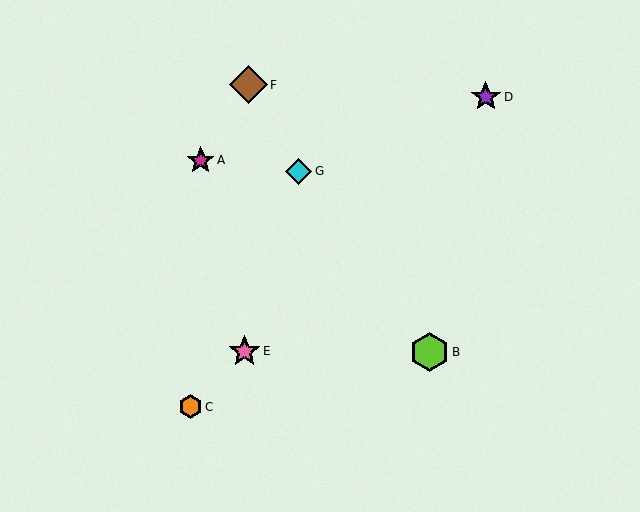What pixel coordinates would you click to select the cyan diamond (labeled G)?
Click at (299, 171) to select the cyan diamond G.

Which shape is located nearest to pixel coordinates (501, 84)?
The purple star (labeled D) at (486, 97) is nearest to that location.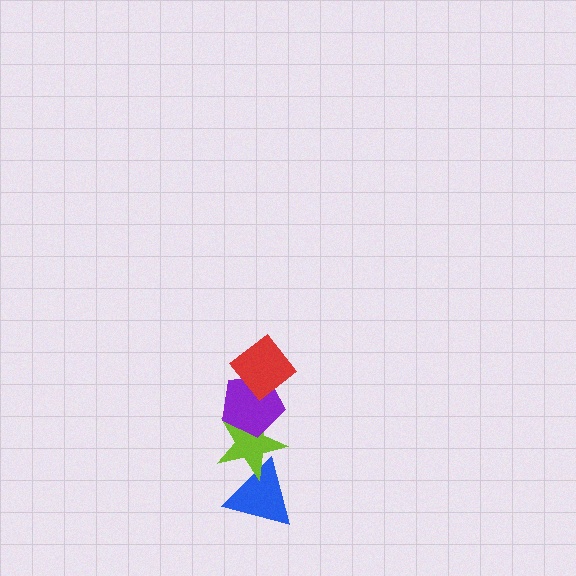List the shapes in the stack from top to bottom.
From top to bottom: the red diamond, the purple pentagon, the lime star, the blue triangle.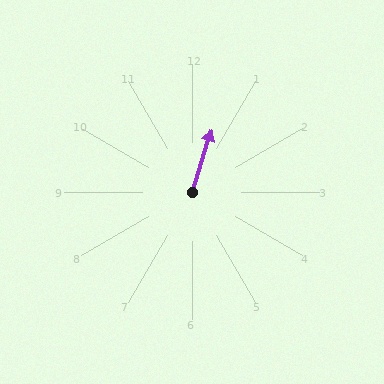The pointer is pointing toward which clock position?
Roughly 1 o'clock.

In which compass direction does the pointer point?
North.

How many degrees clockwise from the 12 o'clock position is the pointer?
Approximately 18 degrees.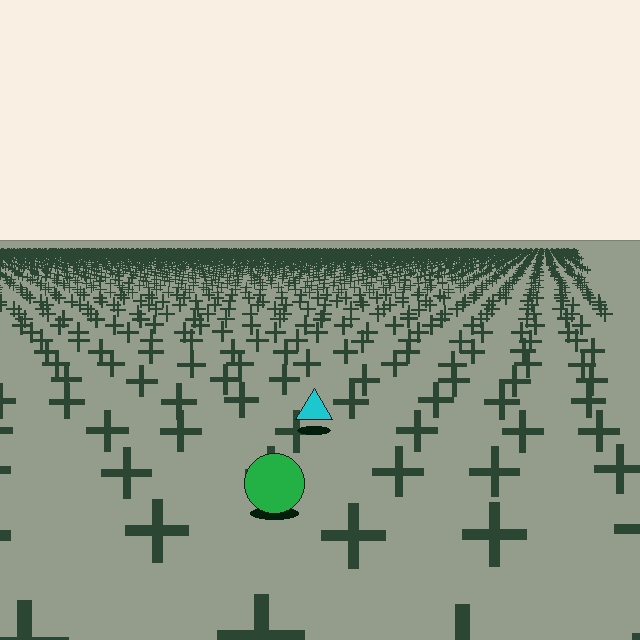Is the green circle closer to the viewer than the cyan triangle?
Yes. The green circle is closer — you can tell from the texture gradient: the ground texture is coarser near it.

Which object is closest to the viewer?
The green circle is closest. The texture marks near it are larger and more spread out.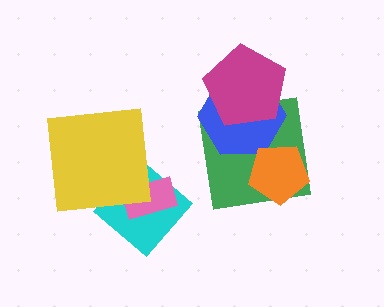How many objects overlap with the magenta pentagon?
2 objects overlap with the magenta pentagon.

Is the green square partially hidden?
Yes, it is partially covered by another shape.